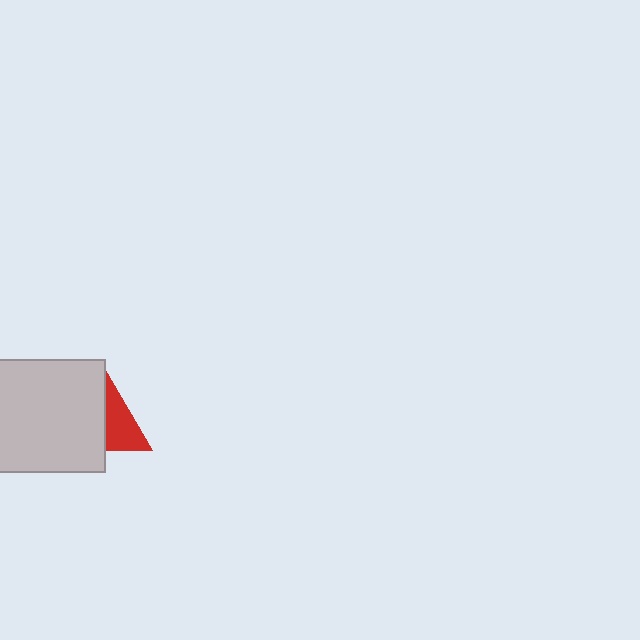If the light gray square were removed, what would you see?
You would see the complete red triangle.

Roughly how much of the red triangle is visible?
About half of it is visible (roughly 48%).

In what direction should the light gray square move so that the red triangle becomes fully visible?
The light gray square should move left. That is the shortest direction to clear the overlap and leave the red triangle fully visible.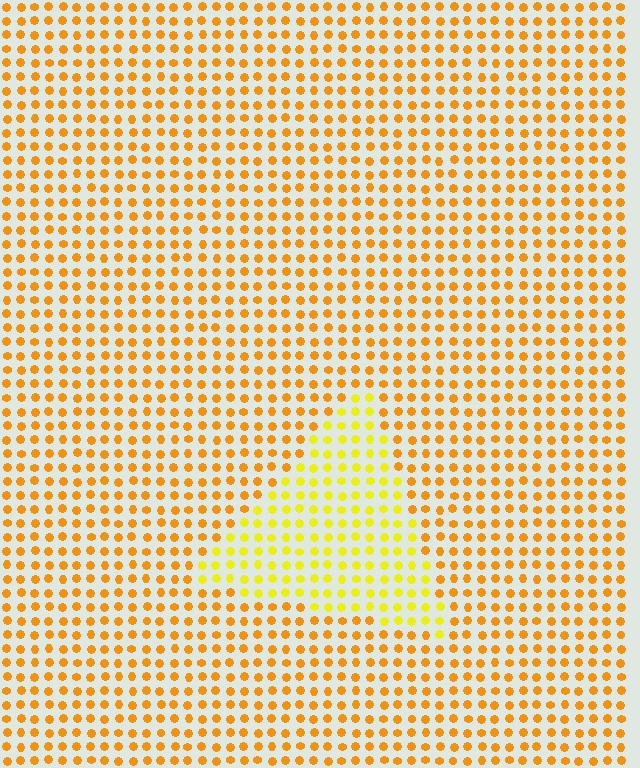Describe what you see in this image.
The image is filled with small orange elements in a uniform arrangement. A triangle-shaped region is visible where the elements are tinted to a slightly different hue, forming a subtle color boundary.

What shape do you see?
I see a triangle.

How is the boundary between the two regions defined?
The boundary is defined purely by a slight shift in hue (about 27 degrees). Spacing, size, and orientation are identical on both sides.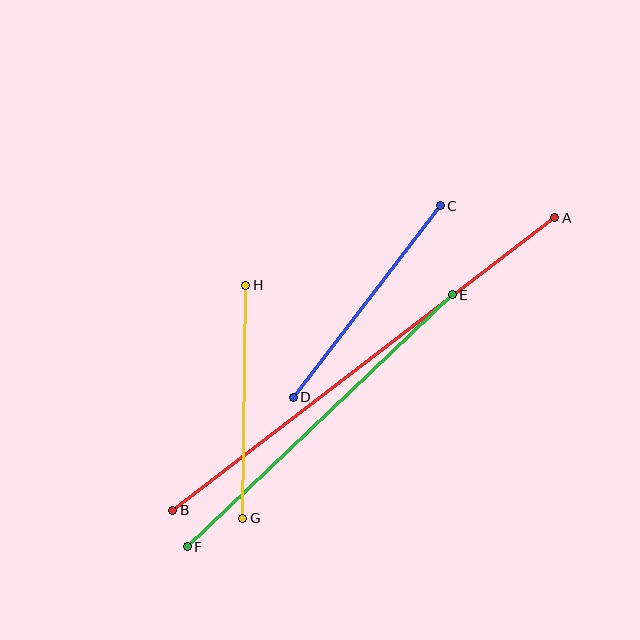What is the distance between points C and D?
The distance is approximately 242 pixels.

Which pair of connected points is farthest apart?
Points A and B are farthest apart.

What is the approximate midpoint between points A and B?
The midpoint is at approximately (364, 364) pixels.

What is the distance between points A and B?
The distance is approximately 481 pixels.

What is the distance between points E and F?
The distance is approximately 366 pixels.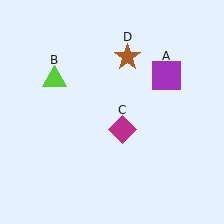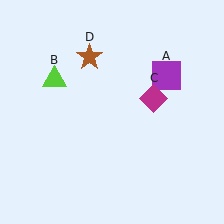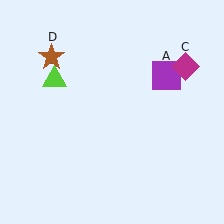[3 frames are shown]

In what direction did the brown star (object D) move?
The brown star (object D) moved left.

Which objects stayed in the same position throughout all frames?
Purple square (object A) and lime triangle (object B) remained stationary.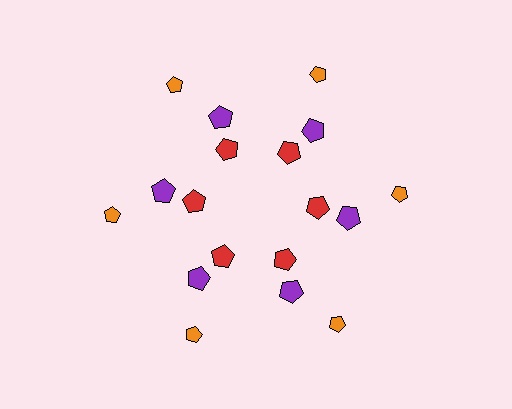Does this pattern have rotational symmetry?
Yes, this pattern has 6-fold rotational symmetry. It looks the same after rotating 60 degrees around the center.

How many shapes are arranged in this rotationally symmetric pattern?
There are 18 shapes, arranged in 6 groups of 3.